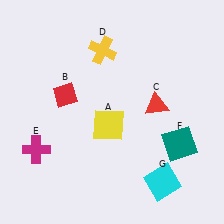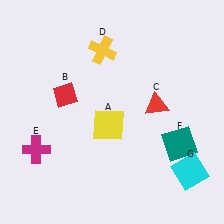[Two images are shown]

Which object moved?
The cyan square (G) moved right.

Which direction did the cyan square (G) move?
The cyan square (G) moved right.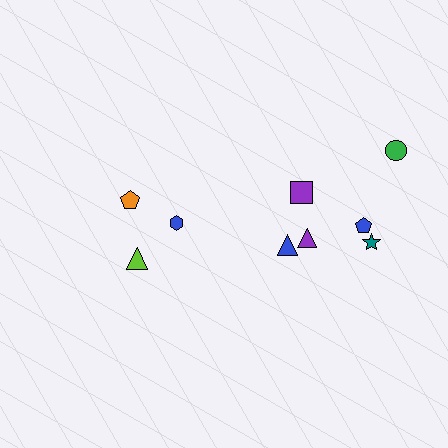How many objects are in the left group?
There are 3 objects.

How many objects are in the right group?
There are 6 objects.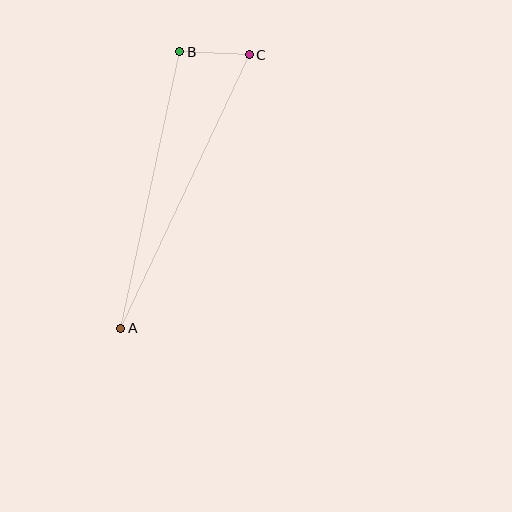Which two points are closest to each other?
Points B and C are closest to each other.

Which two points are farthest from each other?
Points A and C are farthest from each other.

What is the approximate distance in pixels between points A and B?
The distance between A and B is approximately 282 pixels.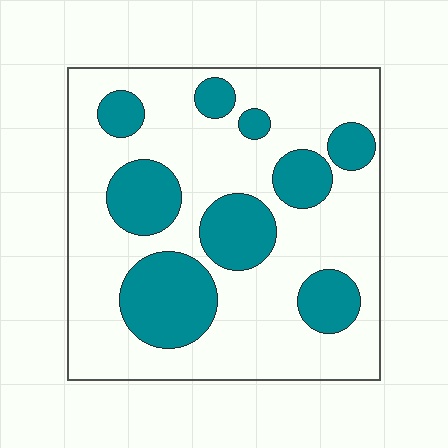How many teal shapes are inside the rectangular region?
9.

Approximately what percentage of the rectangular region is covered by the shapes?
Approximately 30%.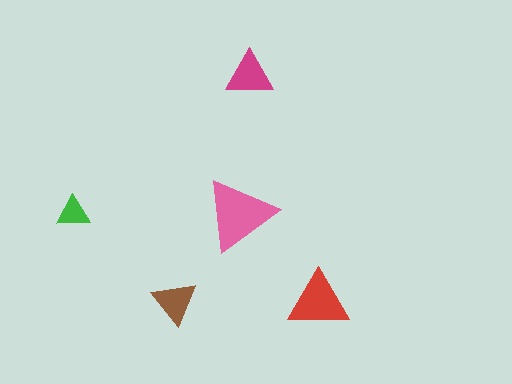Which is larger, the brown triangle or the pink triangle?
The pink one.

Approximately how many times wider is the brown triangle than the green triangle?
About 1.5 times wider.